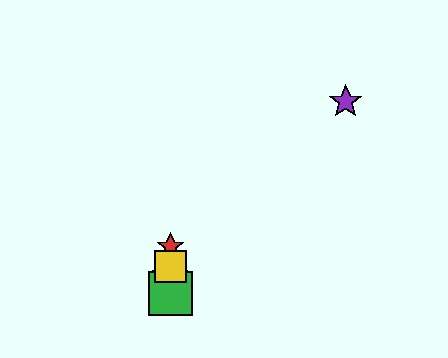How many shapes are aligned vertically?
4 shapes (the red star, the blue star, the green square, the yellow square) are aligned vertically.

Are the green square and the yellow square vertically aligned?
Yes, both are at x≈170.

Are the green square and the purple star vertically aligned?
No, the green square is at x≈170 and the purple star is at x≈346.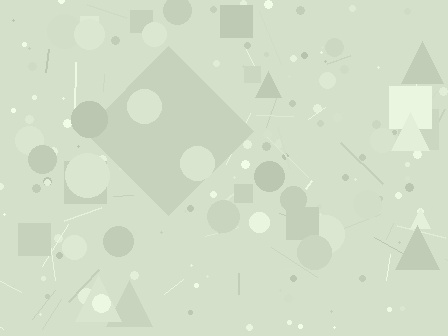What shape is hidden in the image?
A diamond is hidden in the image.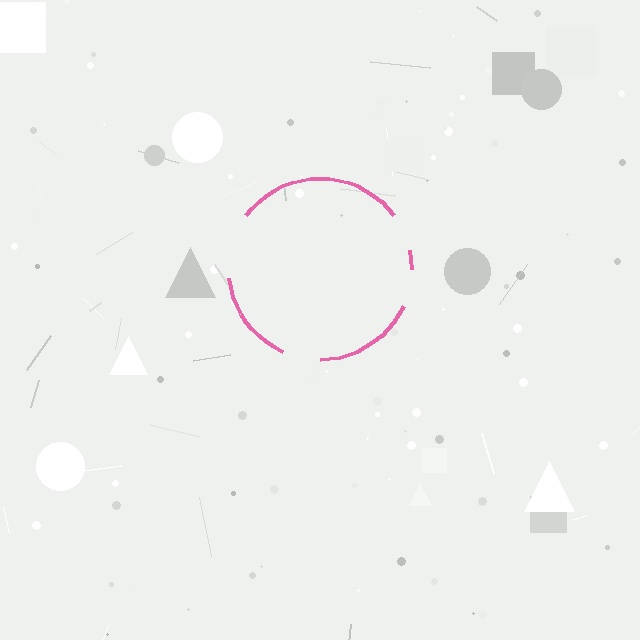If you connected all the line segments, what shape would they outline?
They would outline a circle.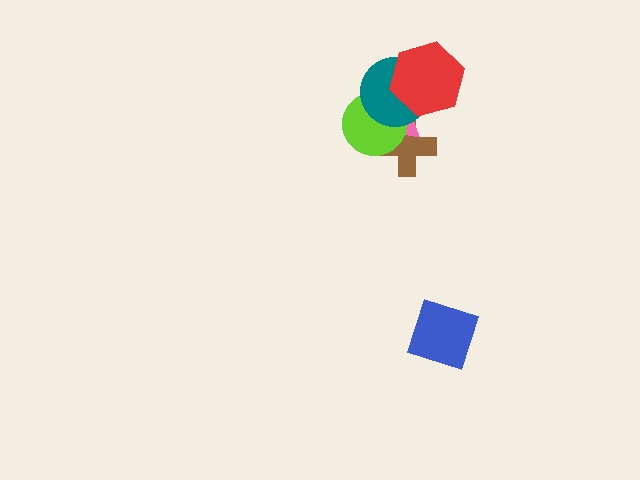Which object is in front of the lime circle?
The teal circle is in front of the lime circle.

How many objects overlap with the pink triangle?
4 objects overlap with the pink triangle.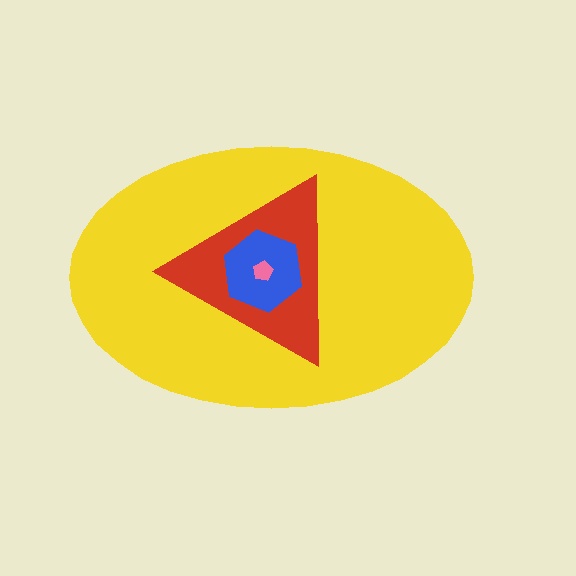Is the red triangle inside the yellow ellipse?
Yes.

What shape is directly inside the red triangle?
The blue hexagon.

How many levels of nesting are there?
4.